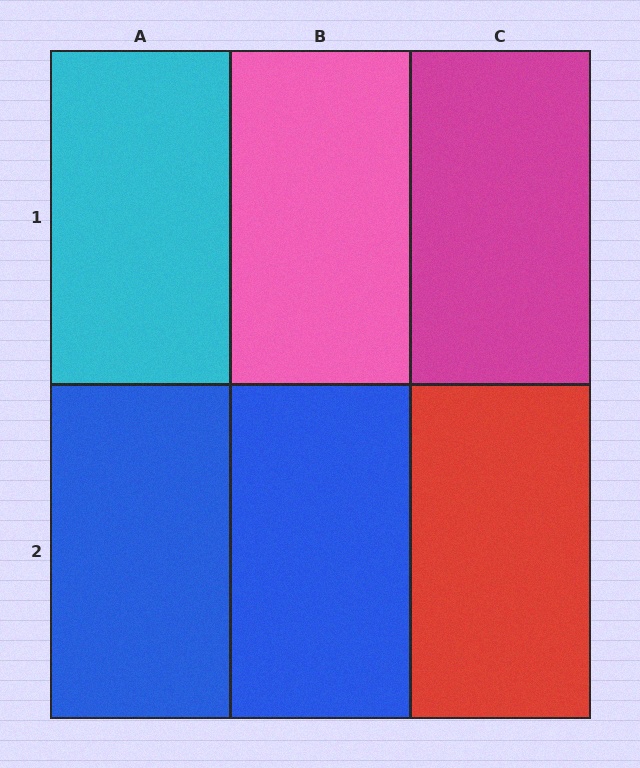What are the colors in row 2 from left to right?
Blue, blue, red.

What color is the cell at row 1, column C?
Magenta.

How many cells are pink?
1 cell is pink.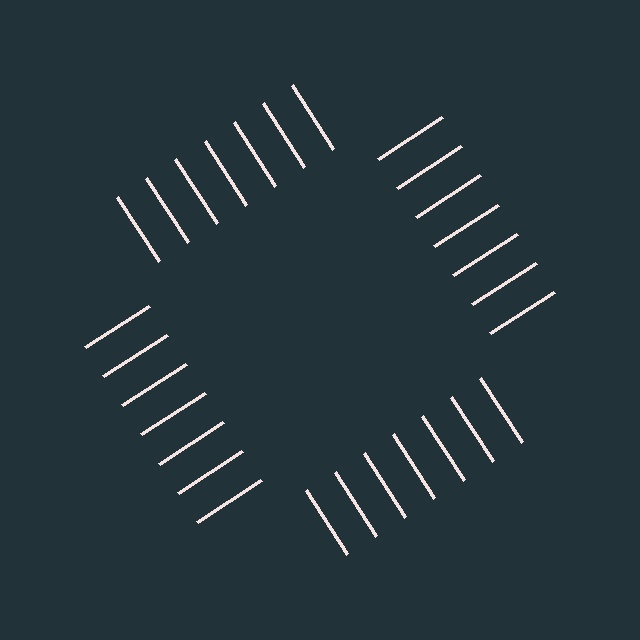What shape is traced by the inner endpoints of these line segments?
An illusory square — the line segments terminate on its edges but no continuous stroke is drawn.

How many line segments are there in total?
28 — 7 along each of the 4 edges.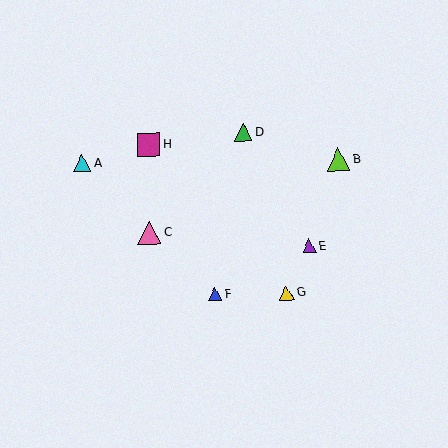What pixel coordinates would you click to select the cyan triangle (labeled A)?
Click at (82, 163) to select the cyan triangle A.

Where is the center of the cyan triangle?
The center of the cyan triangle is at (82, 163).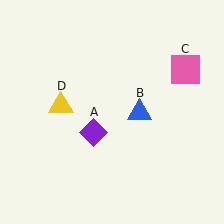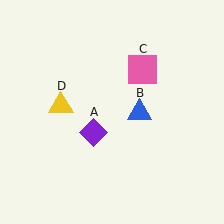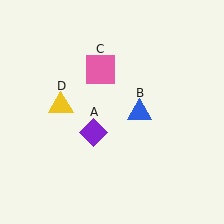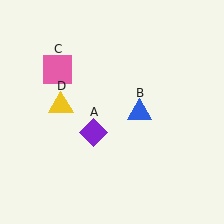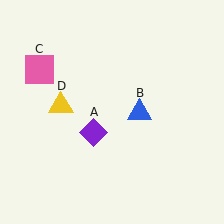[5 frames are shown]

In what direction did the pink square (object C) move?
The pink square (object C) moved left.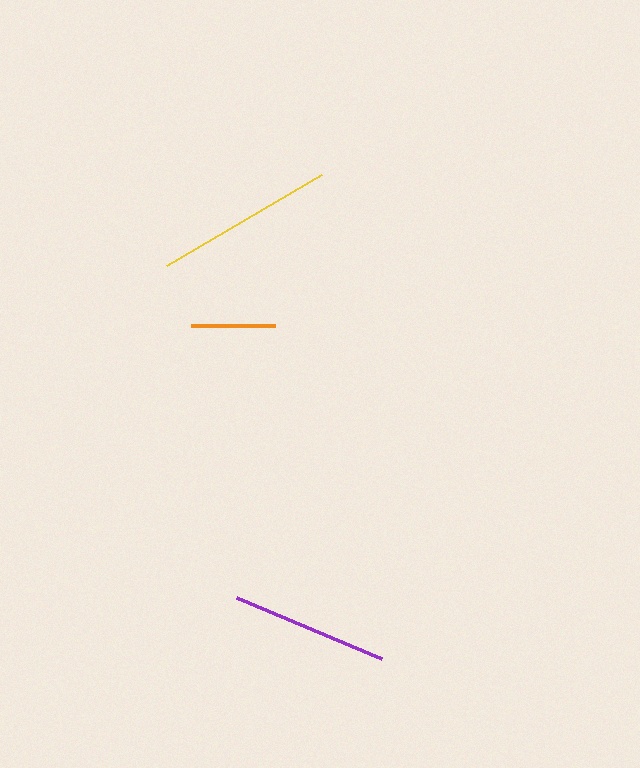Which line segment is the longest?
The yellow line is the longest at approximately 180 pixels.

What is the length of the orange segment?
The orange segment is approximately 84 pixels long.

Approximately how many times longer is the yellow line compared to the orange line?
The yellow line is approximately 2.1 times the length of the orange line.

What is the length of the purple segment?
The purple segment is approximately 157 pixels long.